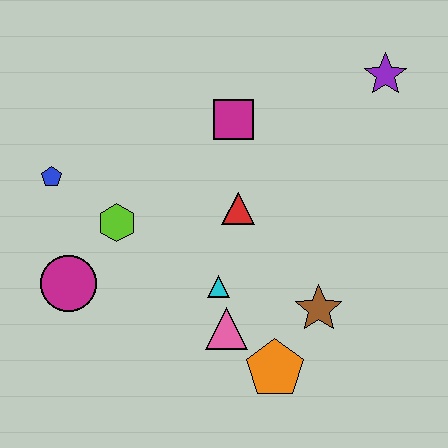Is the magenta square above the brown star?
Yes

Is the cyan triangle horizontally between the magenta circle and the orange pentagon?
Yes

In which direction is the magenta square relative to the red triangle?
The magenta square is above the red triangle.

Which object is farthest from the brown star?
The blue pentagon is farthest from the brown star.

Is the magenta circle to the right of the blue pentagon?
Yes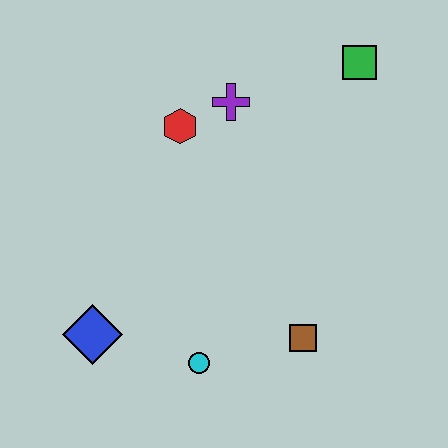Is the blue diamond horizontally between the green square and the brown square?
No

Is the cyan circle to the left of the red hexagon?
No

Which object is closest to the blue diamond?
The cyan circle is closest to the blue diamond.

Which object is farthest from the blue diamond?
The green square is farthest from the blue diamond.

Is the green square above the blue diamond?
Yes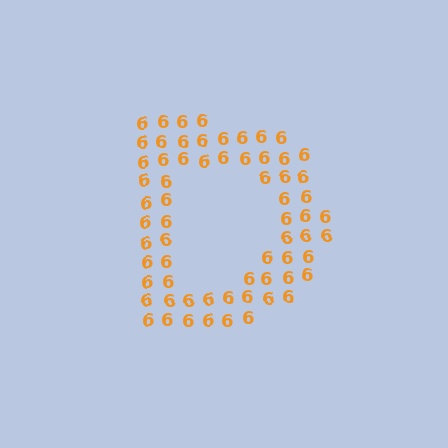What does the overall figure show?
The overall figure shows the letter D.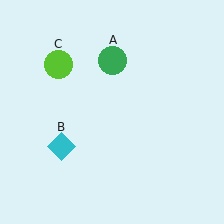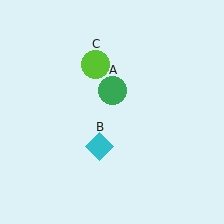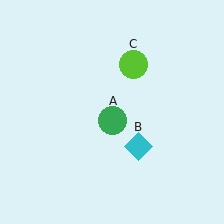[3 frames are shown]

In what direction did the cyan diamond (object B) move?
The cyan diamond (object B) moved right.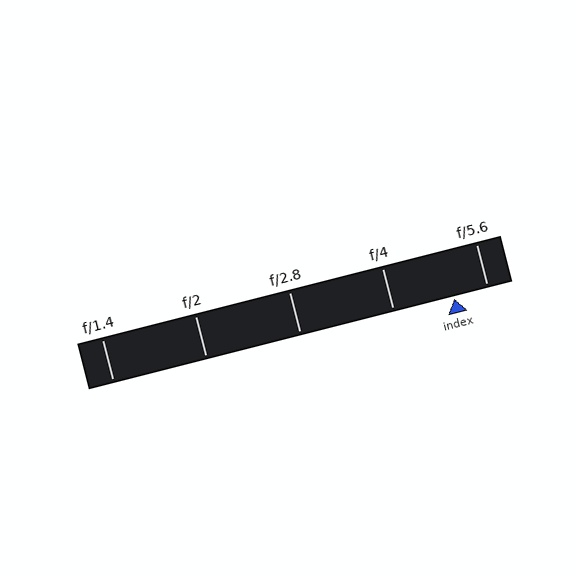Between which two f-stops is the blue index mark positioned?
The index mark is between f/4 and f/5.6.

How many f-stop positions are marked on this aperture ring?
There are 5 f-stop positions marked.